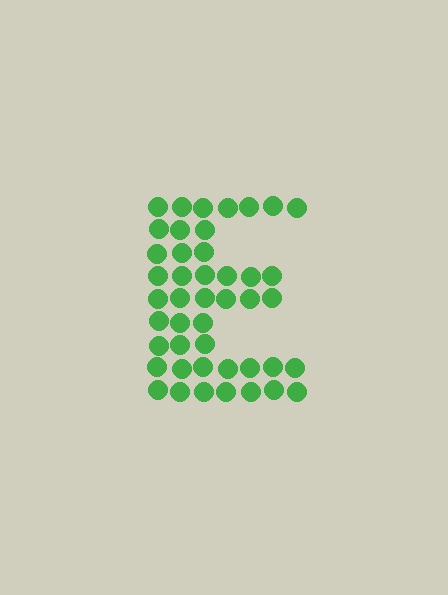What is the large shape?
The large shape is the letter E.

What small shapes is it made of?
It is made of small circles.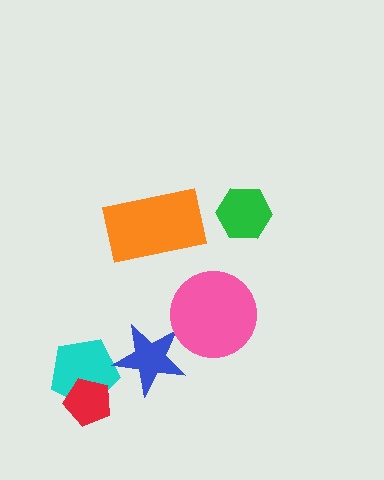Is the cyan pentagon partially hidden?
Yes, it is partially covered by another shape.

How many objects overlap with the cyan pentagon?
2 objects overlap with the cyan pentagon.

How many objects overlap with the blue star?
1 object overlaps with the blue star.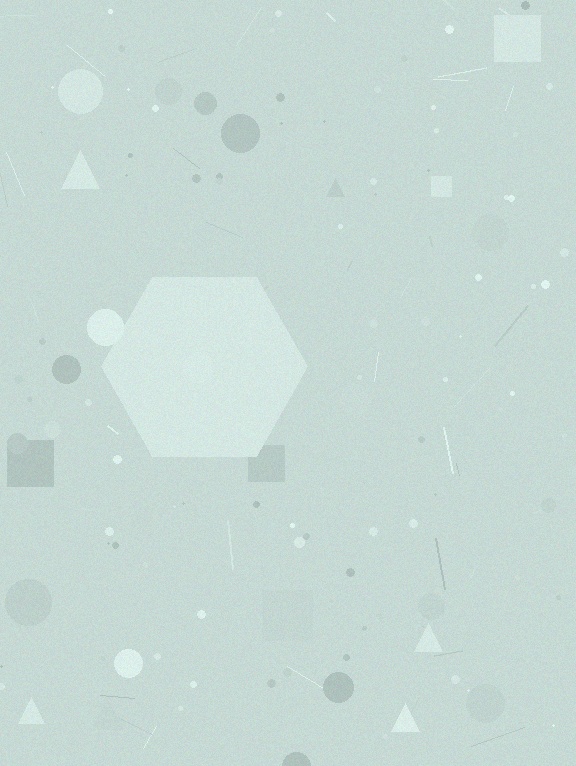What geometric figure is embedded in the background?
A hexagon is embedded in the background.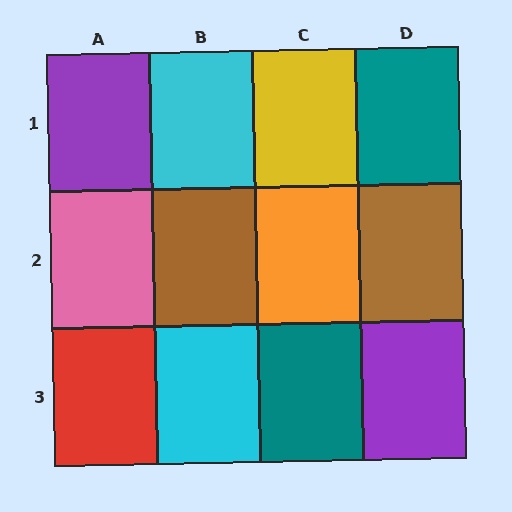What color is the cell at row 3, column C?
Teal.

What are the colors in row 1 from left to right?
Purple, cyan, yellow, teal.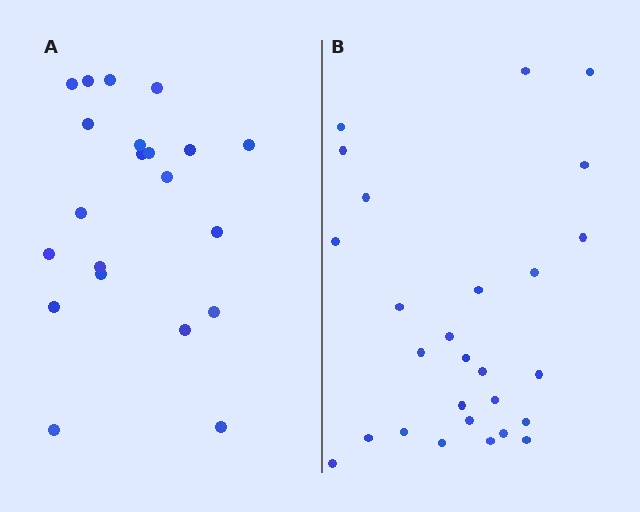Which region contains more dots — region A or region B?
Region B (the right region) has more dots.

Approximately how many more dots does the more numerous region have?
Region B has about 6 more dots than region A.